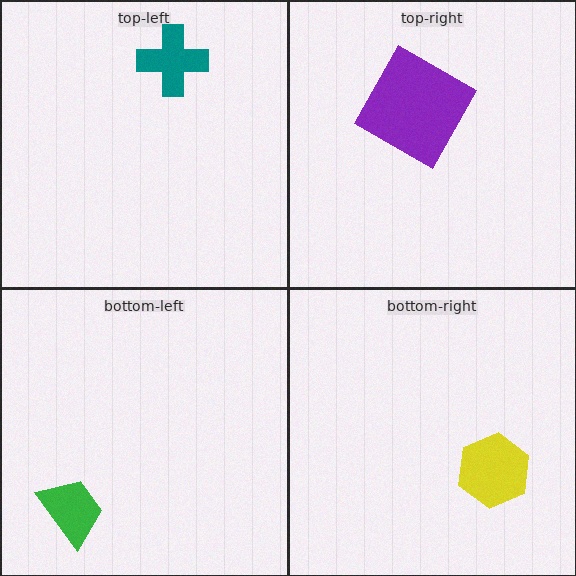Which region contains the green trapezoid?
The bottom-left region.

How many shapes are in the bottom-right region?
1.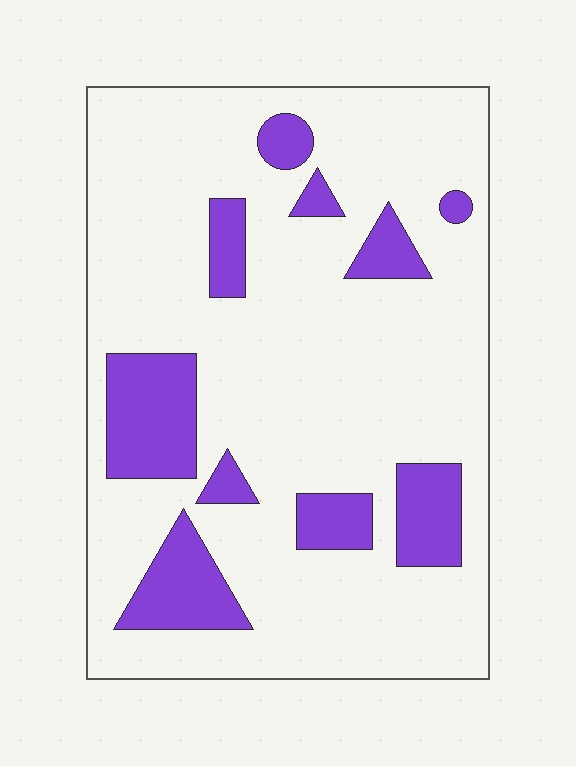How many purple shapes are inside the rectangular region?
10.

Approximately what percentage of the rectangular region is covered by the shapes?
Approximately 20%.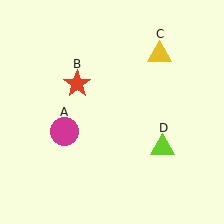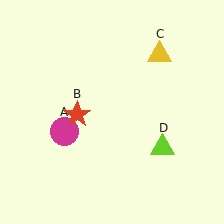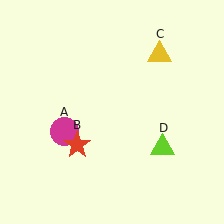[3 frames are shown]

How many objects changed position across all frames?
1 object changed position: red star (object B).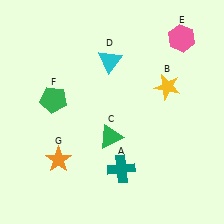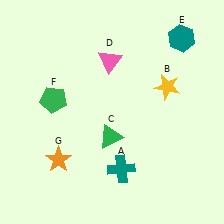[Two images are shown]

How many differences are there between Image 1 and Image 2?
There are 2 differences between the two images.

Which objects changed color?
D changed from cyan to pink. E changed from pink to teal.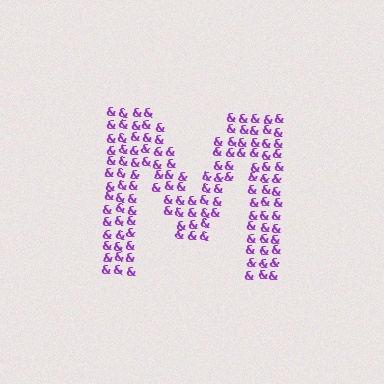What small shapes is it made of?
It is made of small ampersands.